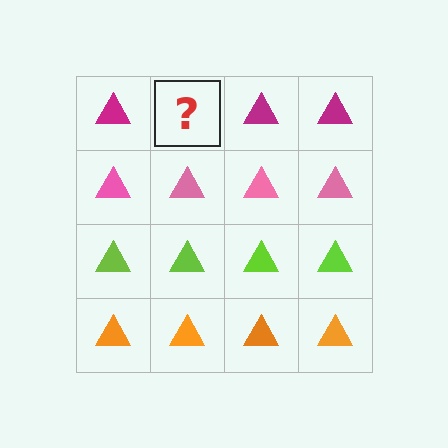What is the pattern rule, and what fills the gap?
The rule is that each row has a consistent color. The gap should be filled with a magenta triangle.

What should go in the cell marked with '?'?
The missing cell should contain a magenta triangle.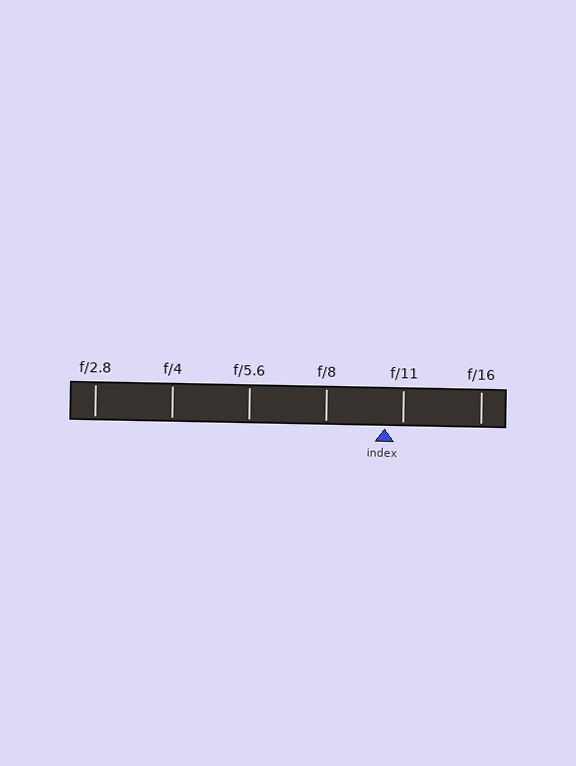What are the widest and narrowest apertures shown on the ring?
The widest aperture shown is f/2.8 and the narrowest is f/16.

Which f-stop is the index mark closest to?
The index mark is closest to f/11.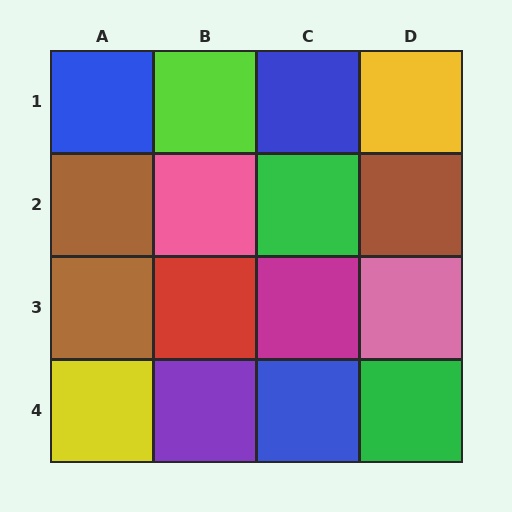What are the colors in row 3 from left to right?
Brown, red, magenta, pink.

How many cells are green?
2 cells are green.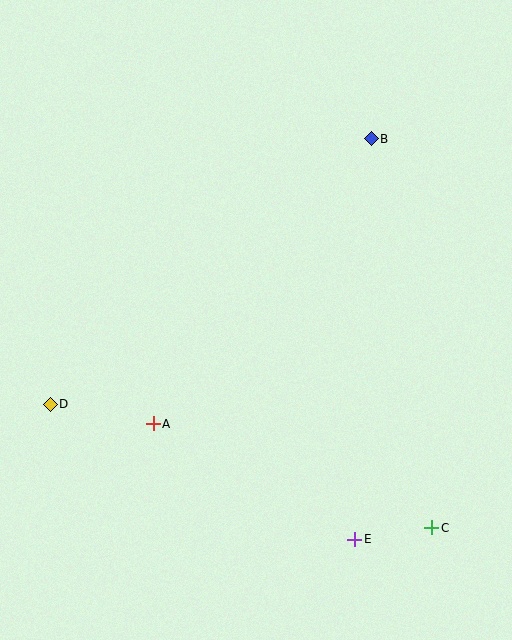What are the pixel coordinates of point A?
Point A is at (153, 424).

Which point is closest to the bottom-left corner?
Point D is closest to the bottom-left corner.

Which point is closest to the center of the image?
Point A at (153, 424) is closest to the center.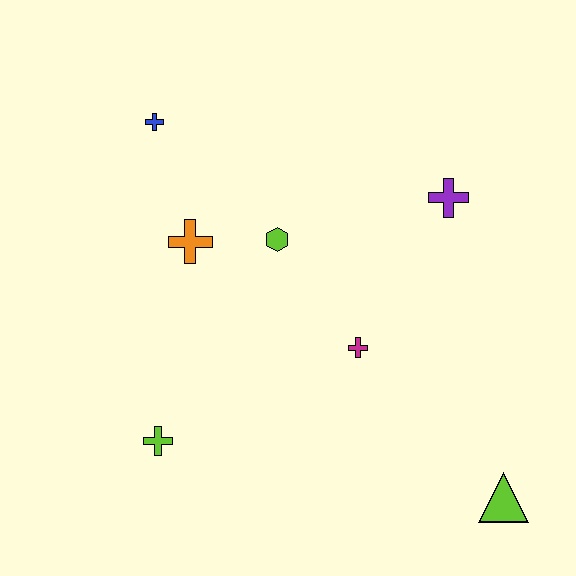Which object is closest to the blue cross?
The orange cross is closest to the blue cross.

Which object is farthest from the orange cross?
The lime triangle is farthest from the orange cross.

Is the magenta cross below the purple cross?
Yes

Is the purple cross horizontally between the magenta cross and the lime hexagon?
No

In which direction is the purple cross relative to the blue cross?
The purple cross is to the right of the blue cross.